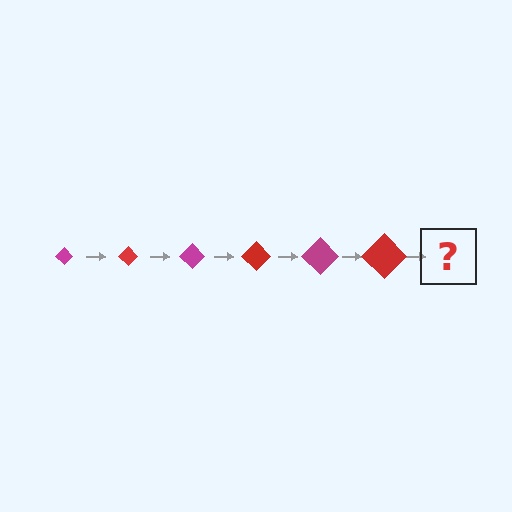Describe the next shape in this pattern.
It should be a magenta diamond, larger than the previous one.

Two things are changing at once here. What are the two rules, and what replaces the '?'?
The two rules are that the diamond grows larger each step and the color cycles through magenta and red. The '?' should be a magenta diamond, larger than the previous one.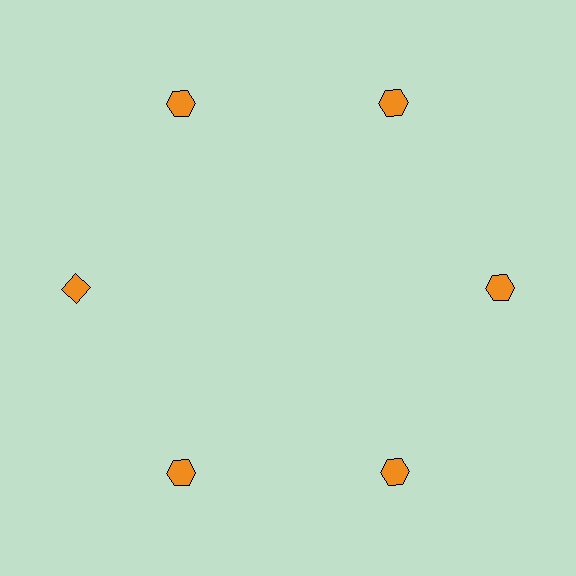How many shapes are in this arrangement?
There are 6 shapes arranged in a ring pattern.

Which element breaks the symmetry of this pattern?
The orange diamond at roughly the 9 o'clock position breaks the symmetry. All other shapes are orange hexagons.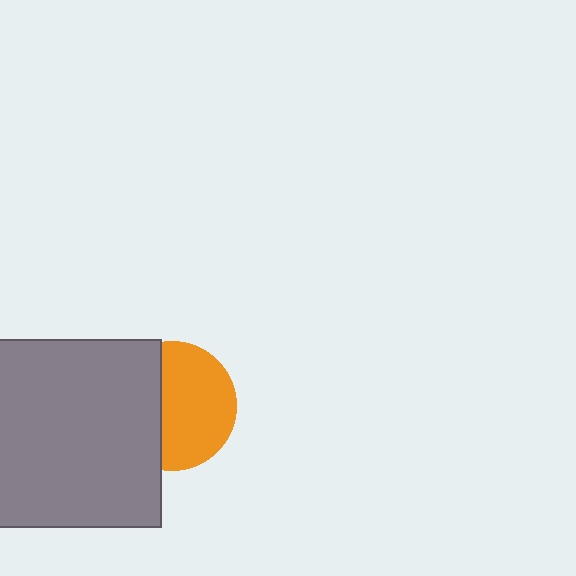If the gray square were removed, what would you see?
You would see the complete orange circle.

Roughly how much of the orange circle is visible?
About half of it is visible (roughly 60%).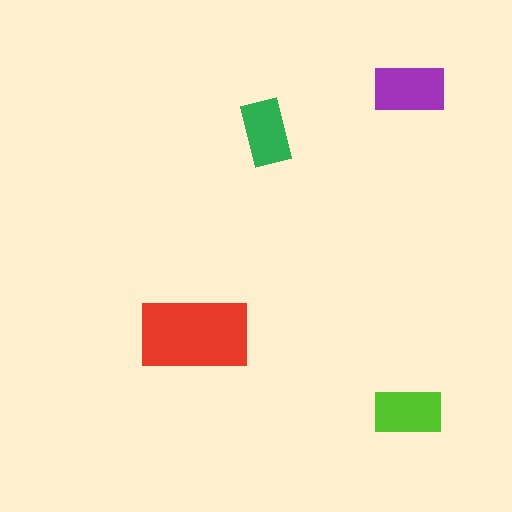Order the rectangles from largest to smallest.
the red one, the purple one, the lime one, the green one.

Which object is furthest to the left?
The red rectangle is leftmost.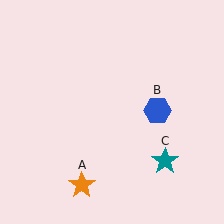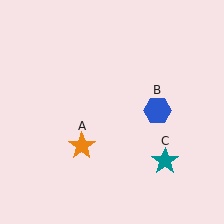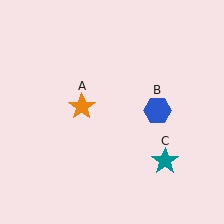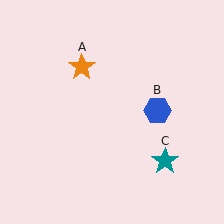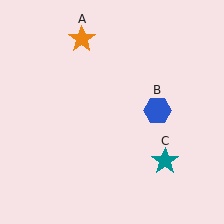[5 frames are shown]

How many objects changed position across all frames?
1 object changed position: orange star (object A).